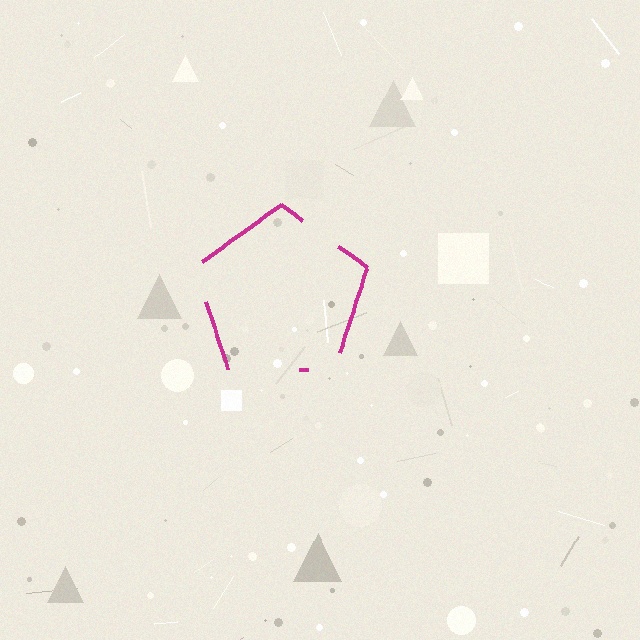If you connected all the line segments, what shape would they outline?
They would outline a pentagon.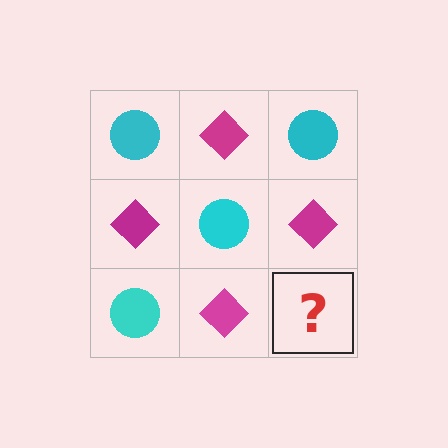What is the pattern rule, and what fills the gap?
The rule is that it alternates cyan circle and magenta diamond in a checkerboard pattern. The gap should be filled with a cyan circle.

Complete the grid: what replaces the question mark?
The question mark should be replaced with a cyan circle.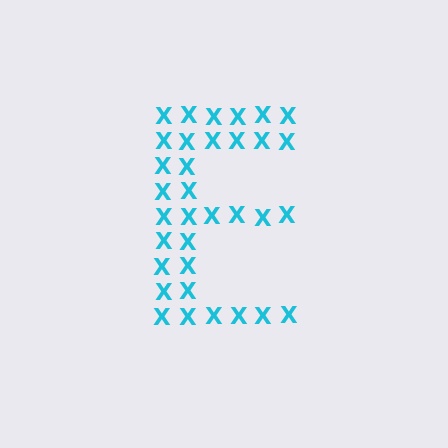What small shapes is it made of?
It is made of small letter X's.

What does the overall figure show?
The overall figure shows the letter E.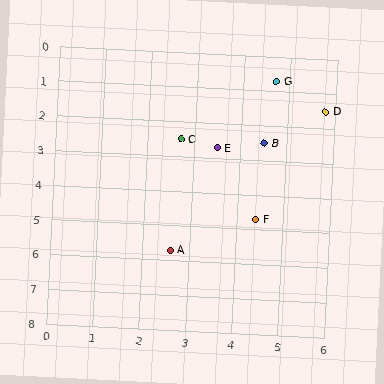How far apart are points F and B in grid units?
Points F and B are about 2.2 grid units apart.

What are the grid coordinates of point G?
Point G is at approximately (4.7, 0.7).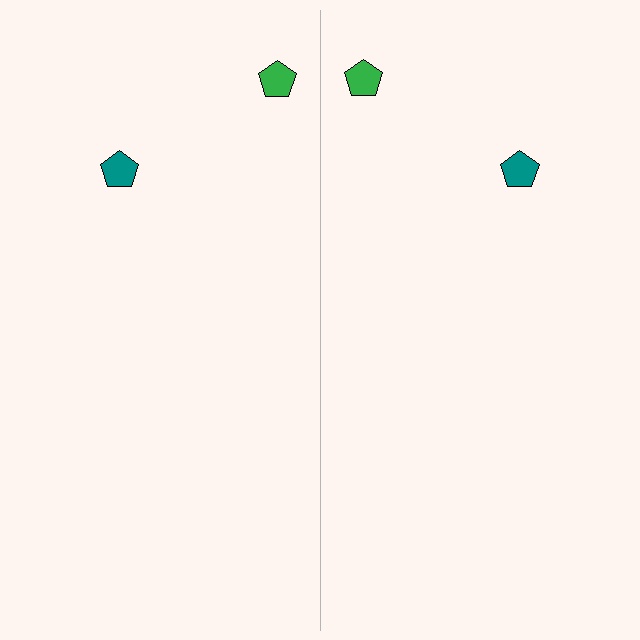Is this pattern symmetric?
Yes, this pattern has bilateral (reflection) symmetry.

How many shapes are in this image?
There are 4 shapes in this image.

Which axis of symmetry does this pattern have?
The pattern has a vertical axis of symmetry running through the center of the image.